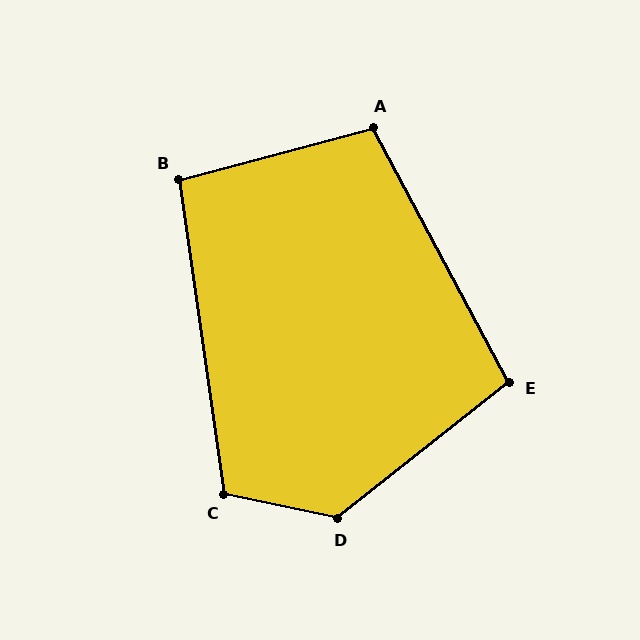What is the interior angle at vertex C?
Approximately 110 degrees (obtuse).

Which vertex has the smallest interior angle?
B, at approximately 97 degrees.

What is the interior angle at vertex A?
Approximately 103 degrees (obtuse).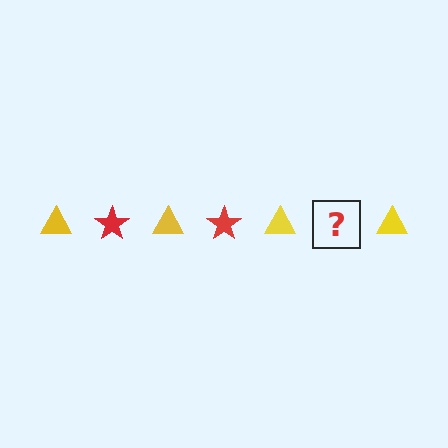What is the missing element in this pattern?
The missing element is a red star.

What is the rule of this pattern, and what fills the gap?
The rule is that the pattern alternates between yellow triangle and red star. The gap should be filled with a red star.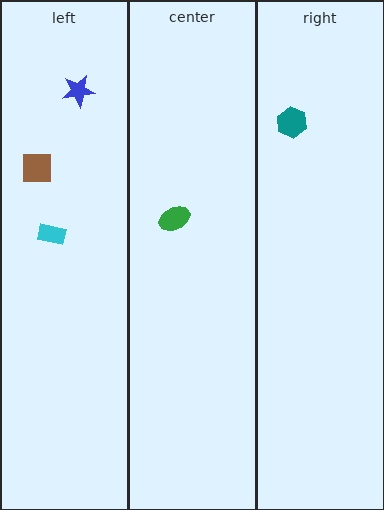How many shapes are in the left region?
3.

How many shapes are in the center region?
1.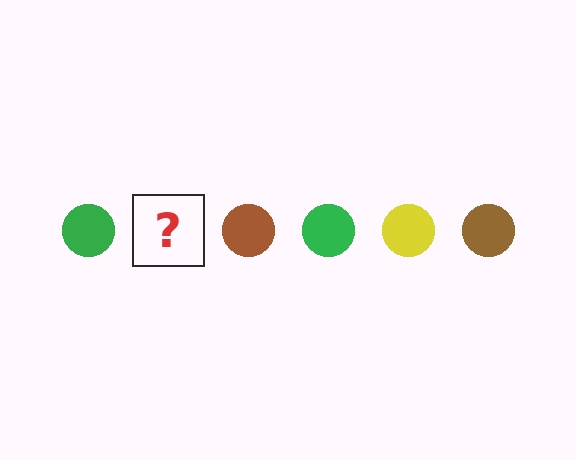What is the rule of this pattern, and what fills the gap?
The rule is that the pattern cycles through green, yellow, brown circles. The gap should be filled with a yellow circle.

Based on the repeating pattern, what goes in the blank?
The blank should be a yellow circle.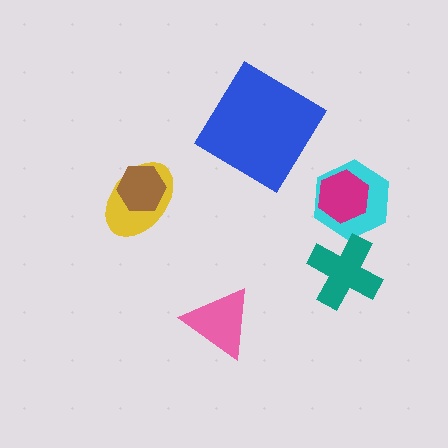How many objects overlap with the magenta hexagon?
1 object overlaps with the magenta hexagon.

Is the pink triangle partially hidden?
No, no other shape covers it.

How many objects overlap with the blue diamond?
0 objects overlap with the blue diamond.